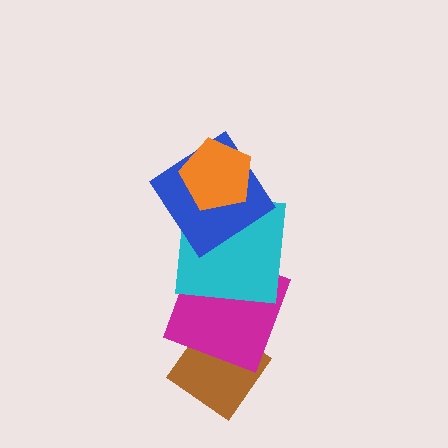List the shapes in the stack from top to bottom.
From top to bottom: the orange pentagon, the blue diamond, the cyan square, the magenta square, the brown diamond.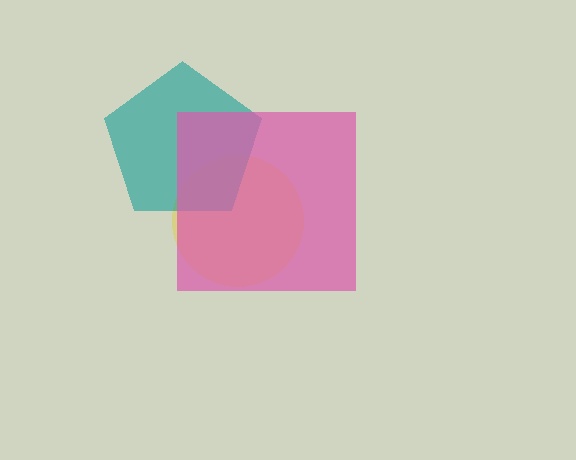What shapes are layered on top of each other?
The layered shapes are: a yellow circle, a teal pentagon, a pink square.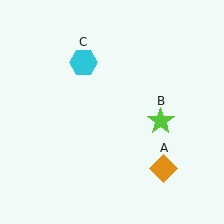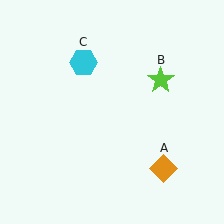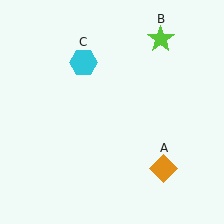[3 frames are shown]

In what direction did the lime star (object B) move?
The lime star (object B) moved up.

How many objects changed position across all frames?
1 object changed position: lime star (object B).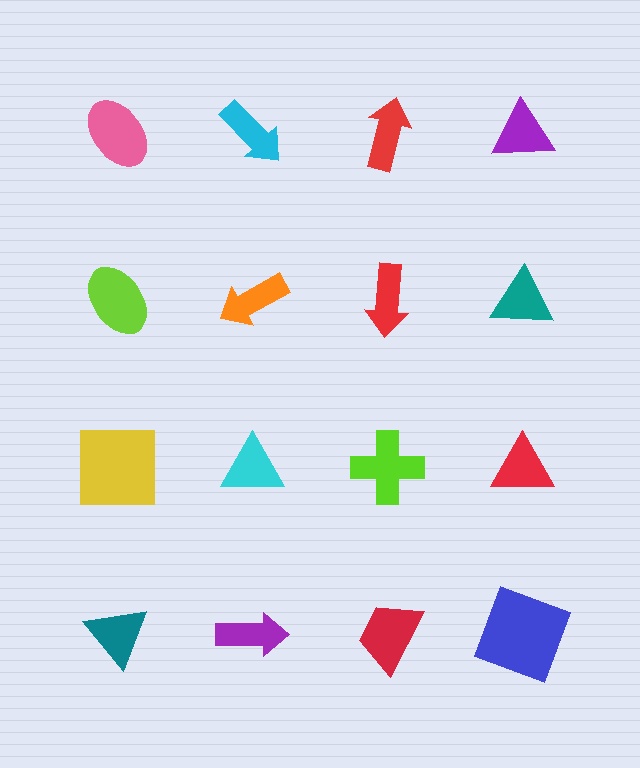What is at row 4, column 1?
A teal triangle.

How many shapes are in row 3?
4 shapes.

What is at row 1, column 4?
A purple triangle.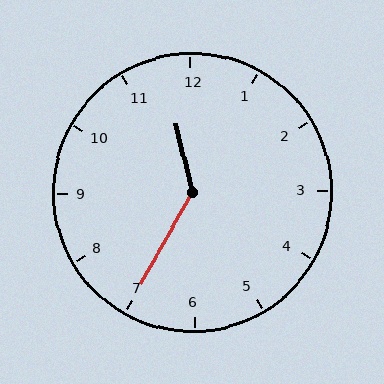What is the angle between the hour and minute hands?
Approximately 138 degrees.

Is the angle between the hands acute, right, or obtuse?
It is obtuse.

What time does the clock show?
11:35.